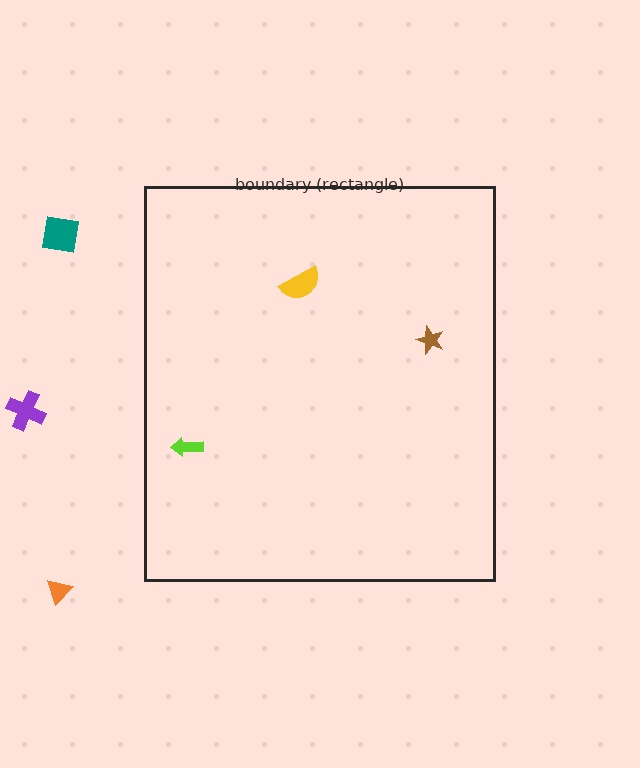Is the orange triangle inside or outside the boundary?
Outside.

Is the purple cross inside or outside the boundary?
Outside.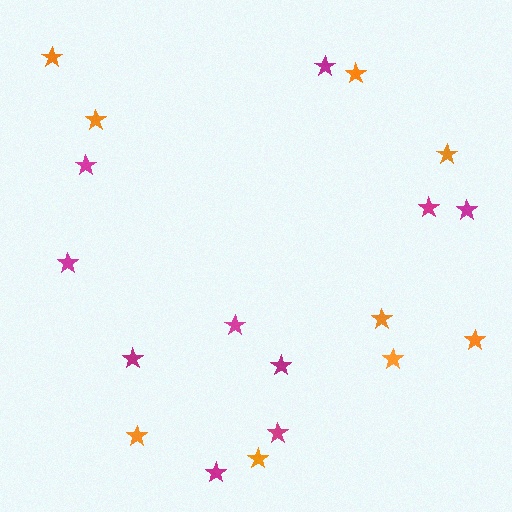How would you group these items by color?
There are 2 groups: one group of orange stars (9) and one group of magenta stars (10).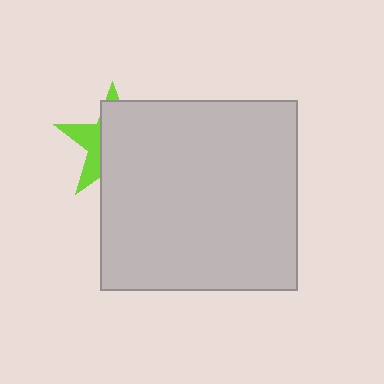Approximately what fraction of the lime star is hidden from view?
Roughly 68% of the lime star is hidden behind the light gray rectangle.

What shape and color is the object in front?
The object in front is a light gray rectangle.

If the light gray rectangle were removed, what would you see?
You would see the complete lime star.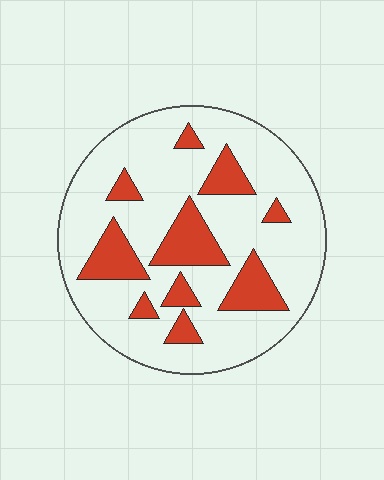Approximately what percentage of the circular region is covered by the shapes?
Approximately 20%.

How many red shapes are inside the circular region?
10.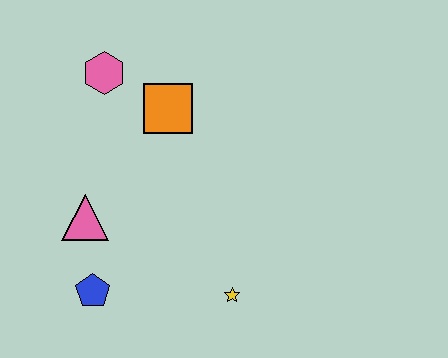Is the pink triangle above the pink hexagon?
No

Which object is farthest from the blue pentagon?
The pink hexagon is farthest from the blue pentagon.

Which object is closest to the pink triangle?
The blue pentagon is closest to the pink triangle.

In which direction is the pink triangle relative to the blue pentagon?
The pink triangle is above the blue pentagon.